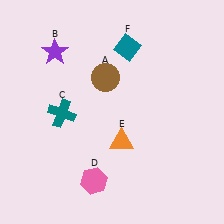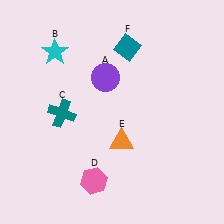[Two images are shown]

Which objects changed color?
A changed from brown to purple. B changed from purple to cyan.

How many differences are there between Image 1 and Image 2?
There are 2 differences between the two images.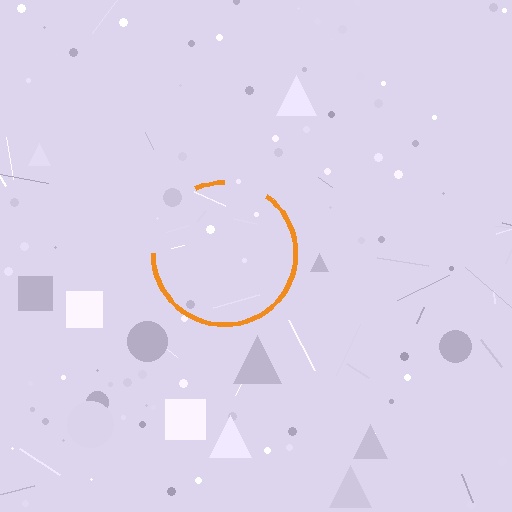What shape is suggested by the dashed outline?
The dashed outline suggests a circle.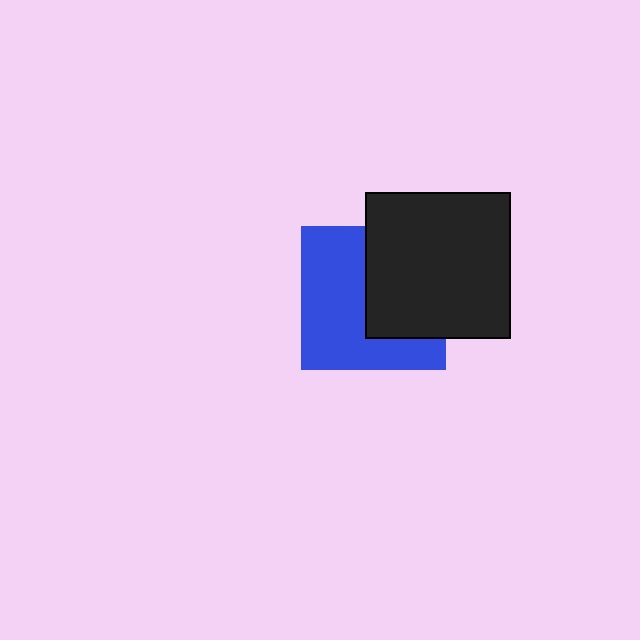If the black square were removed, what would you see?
You would see the complete blue square.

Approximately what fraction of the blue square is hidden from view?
Roughly 44% of the blue square is hidden behind the black square.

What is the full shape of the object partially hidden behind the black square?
The partially hidden object is a blue square.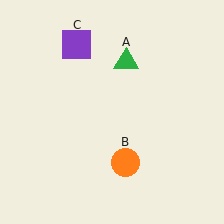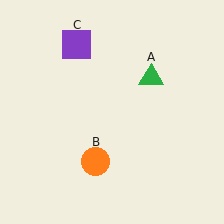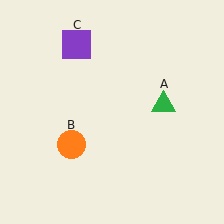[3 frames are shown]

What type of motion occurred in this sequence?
The green triangle (object A), orange circle (object B) rotated clockwise around the center of the scene.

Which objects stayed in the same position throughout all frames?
Purple square (object C) remained stationary.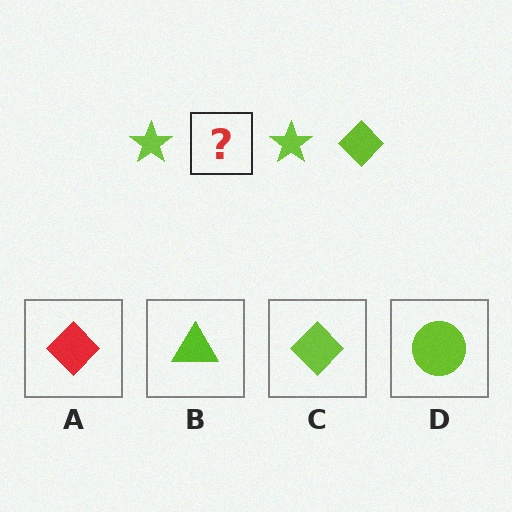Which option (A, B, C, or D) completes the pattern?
C.